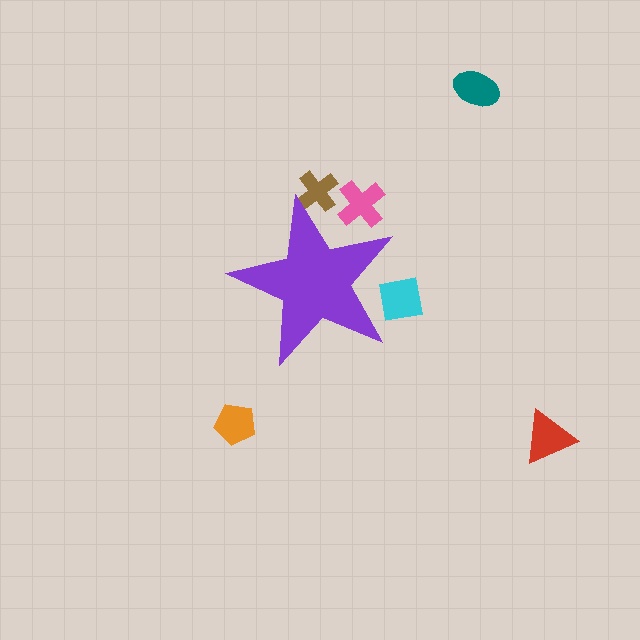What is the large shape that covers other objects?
A purple star.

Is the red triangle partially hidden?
No, the red triangle is fully visible.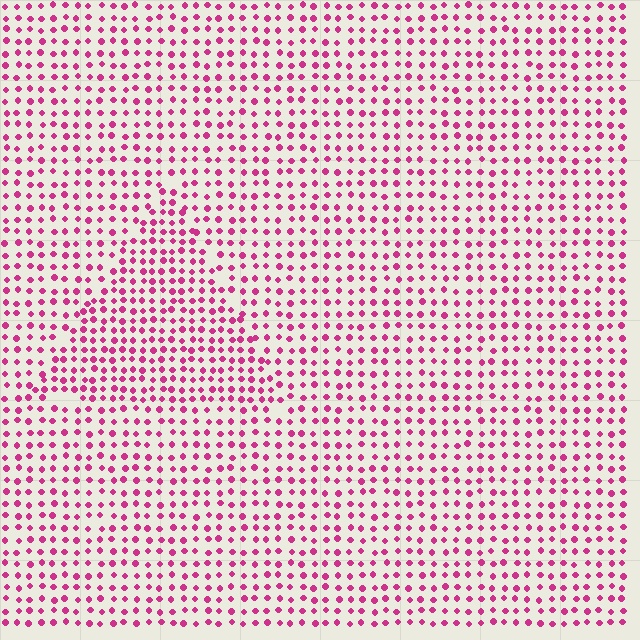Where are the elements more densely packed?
The elements are more densely packed inside the triangle boundary.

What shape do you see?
I see a triangle.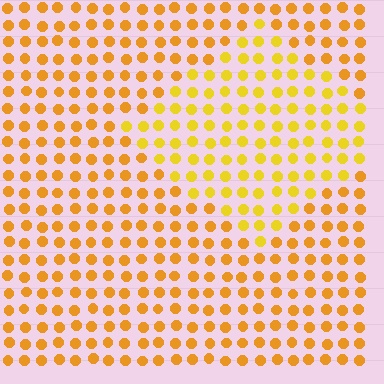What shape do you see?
I see a diamond.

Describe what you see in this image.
The image is filled with small orange elements in a uniform arrangement. A diamond-shaped region is visible where the elements are tinted to a slightly different hue, forming a subtle color boundary.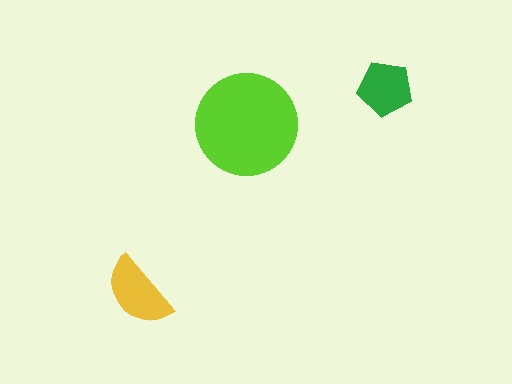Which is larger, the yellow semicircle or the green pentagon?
The yellow semicircle.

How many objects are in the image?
There are 3 objects in the image.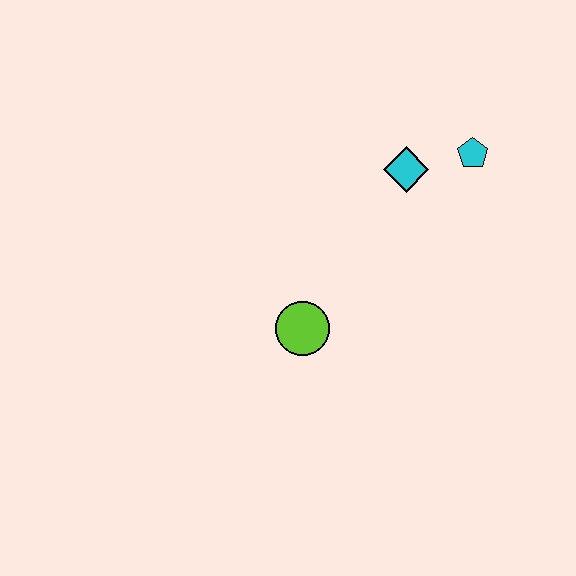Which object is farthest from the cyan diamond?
The lime circle is farthest from the cyan diamond.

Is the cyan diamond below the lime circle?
No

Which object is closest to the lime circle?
The cyan diamond is closest to the lime circle.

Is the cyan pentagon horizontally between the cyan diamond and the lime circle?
No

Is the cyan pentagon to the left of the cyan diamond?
No